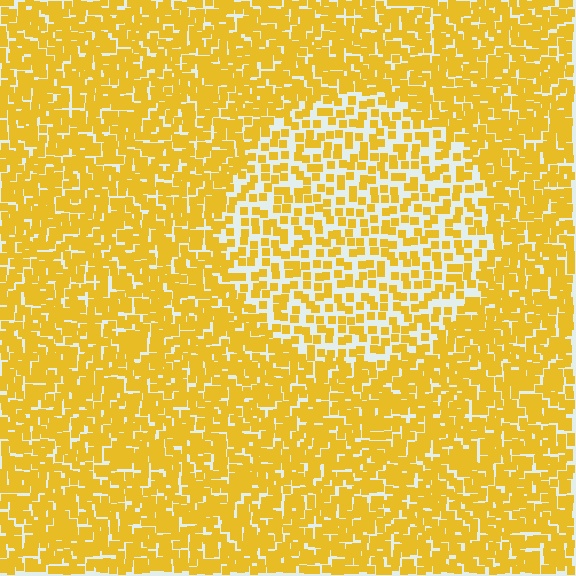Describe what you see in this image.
The image contains small yellow elements arranged at two different densities. A circle-shaped region is visible where the elements are less densely packed than the surrounding area.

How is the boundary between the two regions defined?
The boundary is defined by a change in element density (approximately 1.9x ratio). All elements are the same color, size, and shape.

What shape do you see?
I see a circle.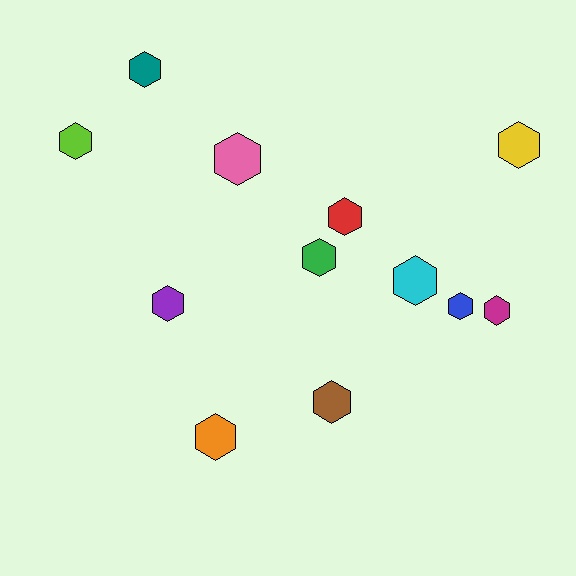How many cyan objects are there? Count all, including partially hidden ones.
There is 1 cyan object.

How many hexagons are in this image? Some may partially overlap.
There are 12 hexagons.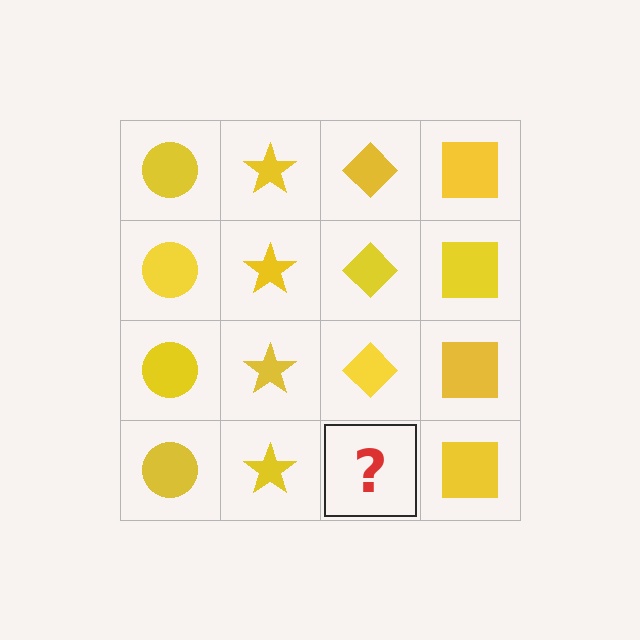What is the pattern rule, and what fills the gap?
The rule is that each column has a consistent shape. The gap should be filled with a yellow diamond.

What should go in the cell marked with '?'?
The missing cell should contain a yellow diamond.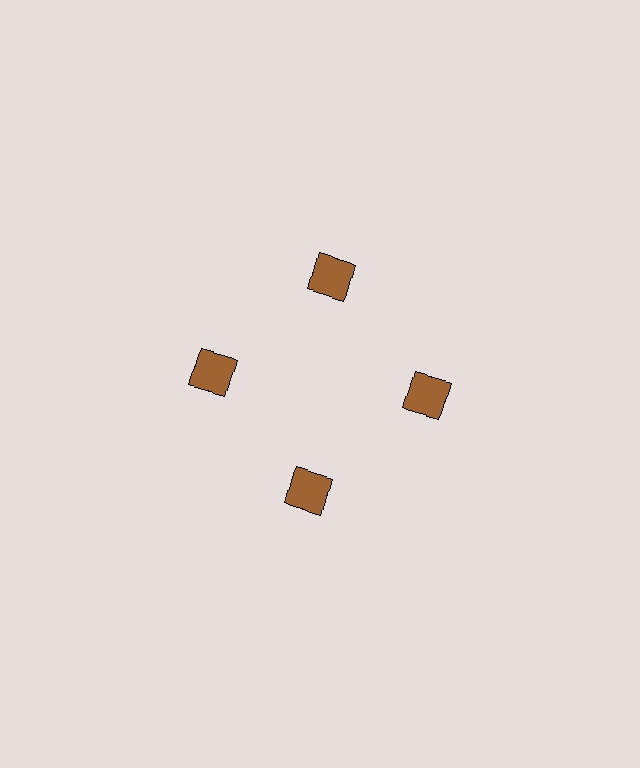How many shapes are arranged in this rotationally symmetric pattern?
There are 4 shapes, arranged in 4 groups of 1.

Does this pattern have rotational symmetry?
Yes, this pattern has 4-fold rotational symmetry. It looks the same after rotating 90 degrees around the center.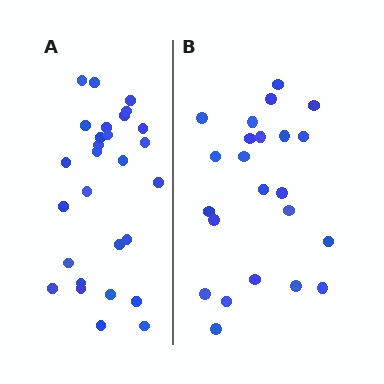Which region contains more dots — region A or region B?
Region A (the left region) has more dots.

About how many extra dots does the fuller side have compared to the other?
Region A has about 5 more dots than region B.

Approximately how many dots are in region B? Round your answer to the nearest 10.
About 20 dots. (The exact count is 23, which rounds to 20.)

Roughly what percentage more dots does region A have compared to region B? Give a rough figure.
About 20% more.